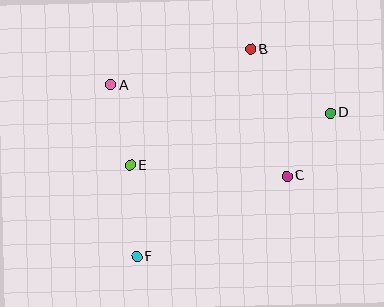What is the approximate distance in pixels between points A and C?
The distance between A and C is approximately 198 pixels.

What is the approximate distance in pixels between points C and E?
The distance between C and E is approximately 157 pixels.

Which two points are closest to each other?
Points C and D are closest to each other.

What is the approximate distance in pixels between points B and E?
The distance between B and E is approximately 167 pixels.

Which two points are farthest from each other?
Points D and F are farthest from each other.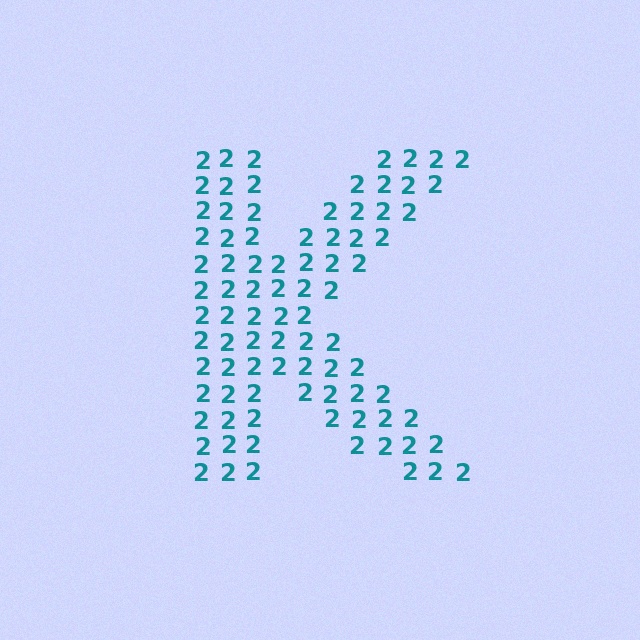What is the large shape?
The large shape is the letter K.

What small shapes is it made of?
It is made of small digit 2's.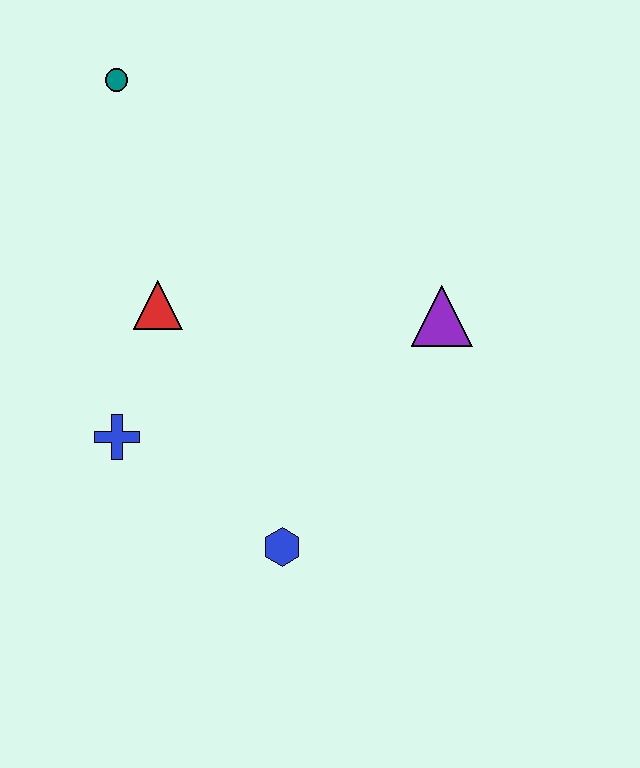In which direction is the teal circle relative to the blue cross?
The teal circle is above the blue cross.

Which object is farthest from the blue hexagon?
The teal circle is farthest from the blue hexagon.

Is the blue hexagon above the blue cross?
No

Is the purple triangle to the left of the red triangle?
No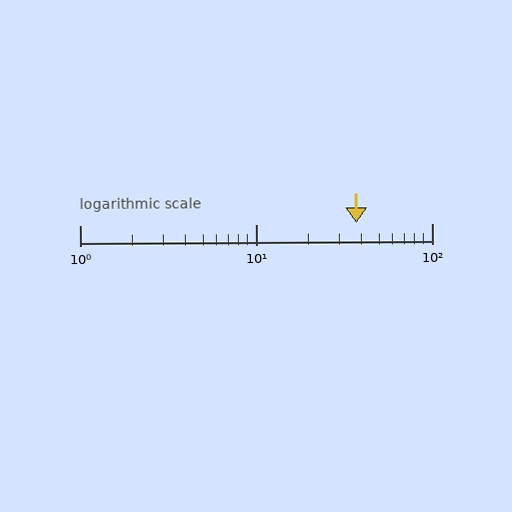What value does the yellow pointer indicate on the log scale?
The pointer indicates approximately 37.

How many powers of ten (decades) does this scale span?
The scale spans 2 decades, from 1 to 100.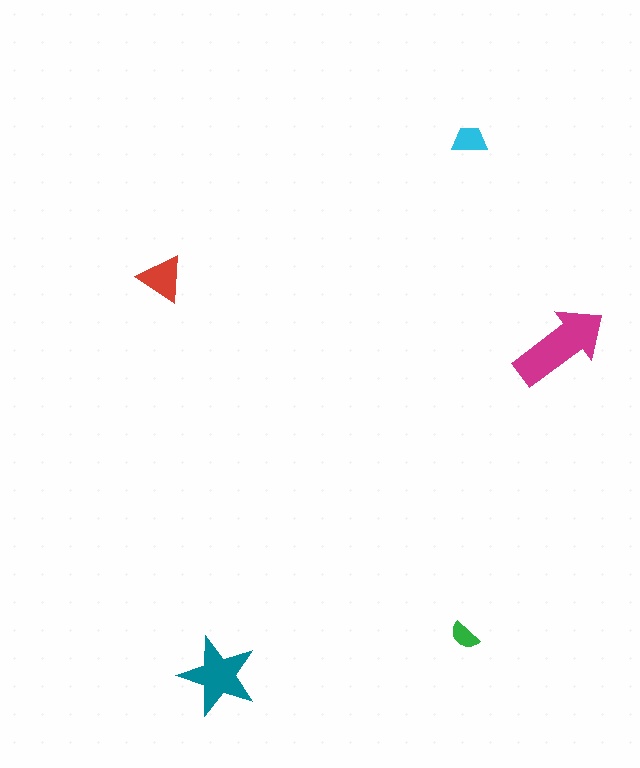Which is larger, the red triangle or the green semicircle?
The red triangle.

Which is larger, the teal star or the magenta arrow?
The magenta arrow.